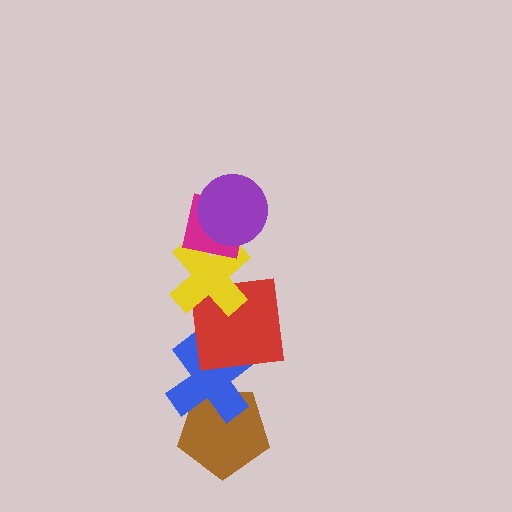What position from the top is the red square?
The red square is 4th from the top.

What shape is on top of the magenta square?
The purple circle is on top of the magenta square.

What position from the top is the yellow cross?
The yellow cross is 3rd from the top.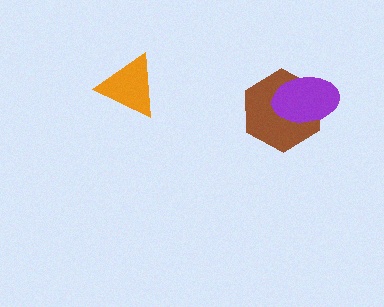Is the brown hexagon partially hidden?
Yes, it is partially covered by another shape.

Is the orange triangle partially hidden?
No, no other shape covers it.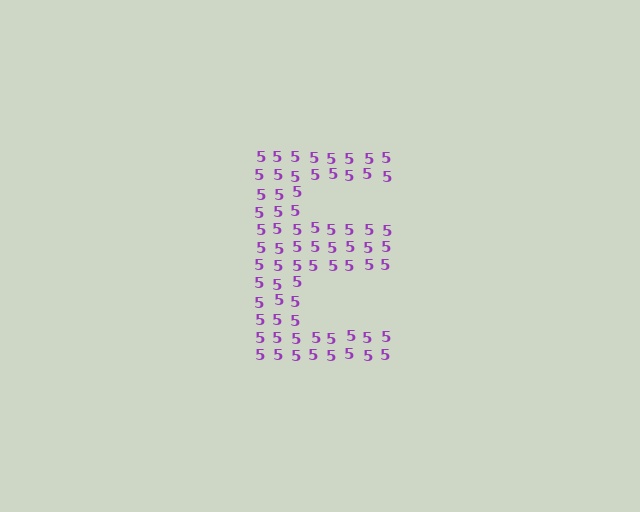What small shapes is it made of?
It is made of small digit 5's.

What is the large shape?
The large shape is the letter E.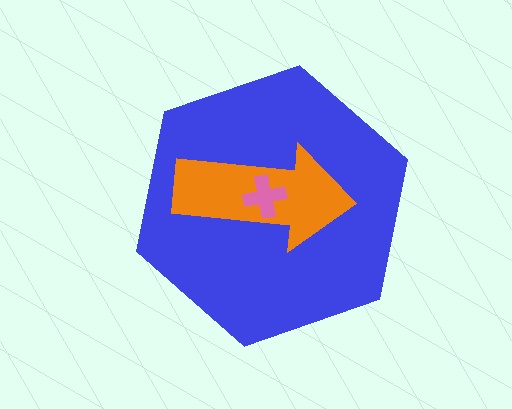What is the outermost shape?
The blue hexagon.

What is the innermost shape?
The pink cross.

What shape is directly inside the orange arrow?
The pink cross.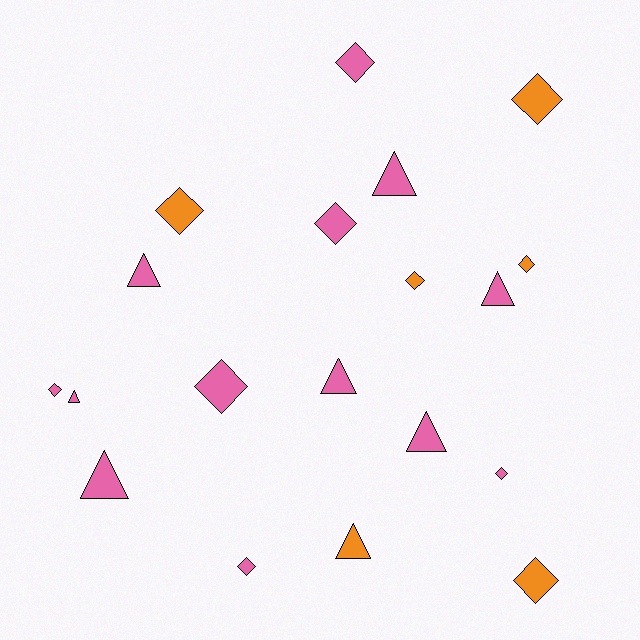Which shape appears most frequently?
Diamond, with 11 objects.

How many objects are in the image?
There are 19 objects.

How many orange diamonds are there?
There are 5 orange diamonds.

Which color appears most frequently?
Pink, with 13 objects.